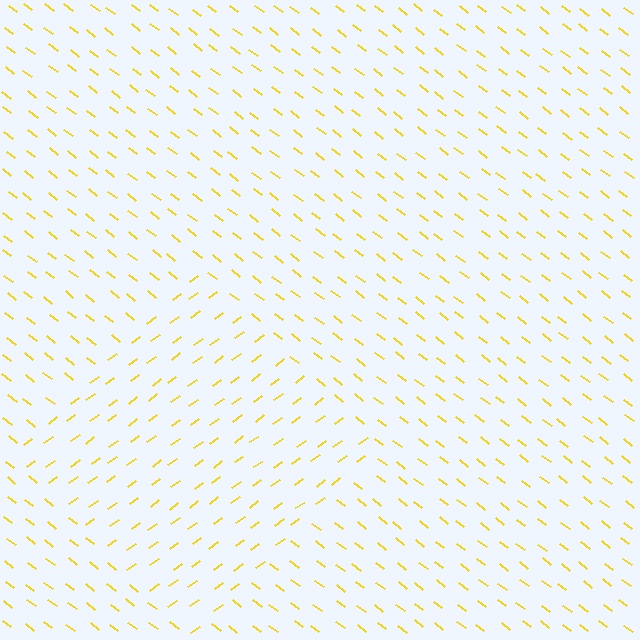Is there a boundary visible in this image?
Yes, there is a texture boundary formed by a change in line orientation.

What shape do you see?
I see a diamond.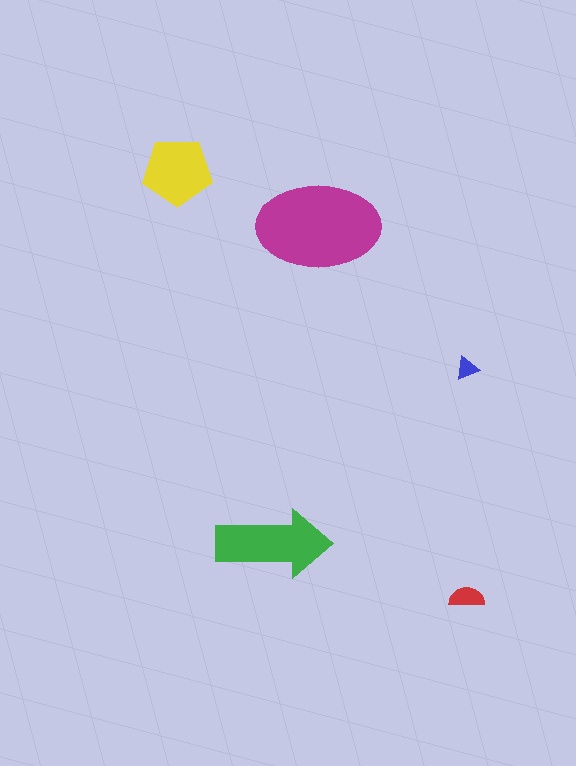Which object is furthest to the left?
The yellow pentagon is leftmost.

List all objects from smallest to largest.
The blue triangle, the red semicircle, the yellow pentagon, the green arrow, the magenta ellipse.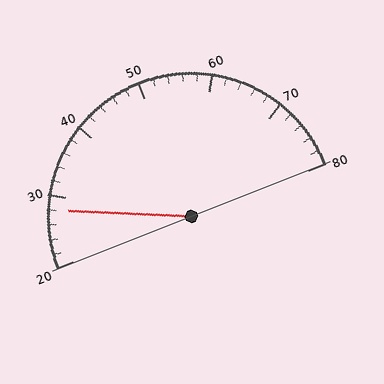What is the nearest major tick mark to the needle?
The nearest major tick mark is 30.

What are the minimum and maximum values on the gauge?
The gauge ranges from 20 to 80.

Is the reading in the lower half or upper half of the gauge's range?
The reading is in the lower half of the range (20 to 80).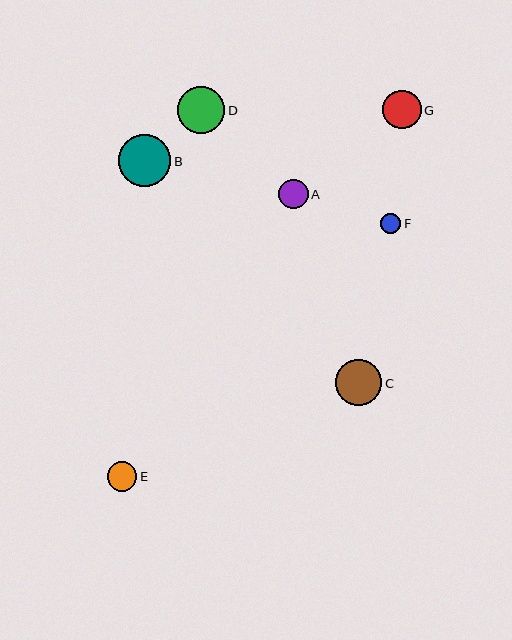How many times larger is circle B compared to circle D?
Circle B is approximately 1.1 times the size of circle D.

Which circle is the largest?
Circle B is the largest with a size of approximately 52 pixels.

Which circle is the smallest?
Circle F is the smallest with a size of approximately 20 pixels.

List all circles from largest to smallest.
From largest to smallest: B, D, C, G, A, E, F.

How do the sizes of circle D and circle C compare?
Circle D and circle C are approximately the same size.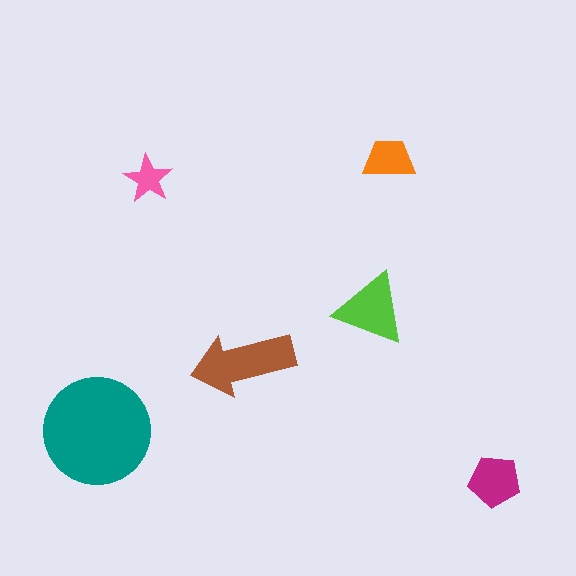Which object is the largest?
The teal circle.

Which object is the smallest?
The pink star.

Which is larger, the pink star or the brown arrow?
The brown arrow.